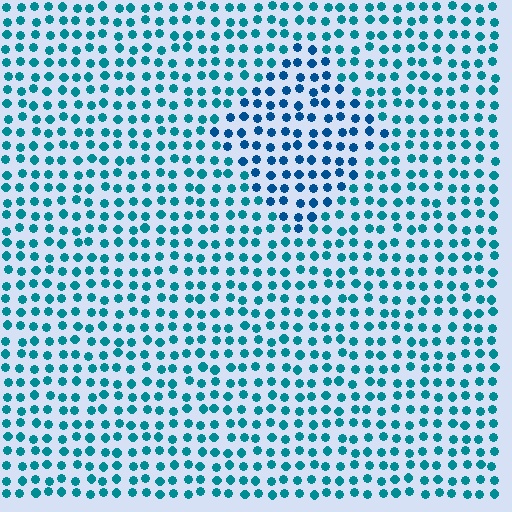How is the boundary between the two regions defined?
The boundary is defined purely by a slight shift in hue (about 25 degrees). Spacing, size, and orientation are identical on both sides.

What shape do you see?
I see a diamond.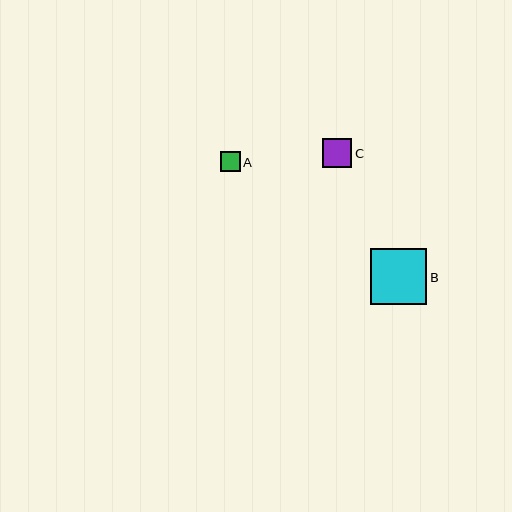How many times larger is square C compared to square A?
Square C is approximately 1.5 times the size of square A.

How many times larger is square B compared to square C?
Square B is approximately 1.9 times the size of square C.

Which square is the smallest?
Square A is the smallest with a size of approximately 20 pixels.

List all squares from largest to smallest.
From largest to smallest: B, C, A.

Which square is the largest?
Square B is the largest with a size of approximately 56 pixels.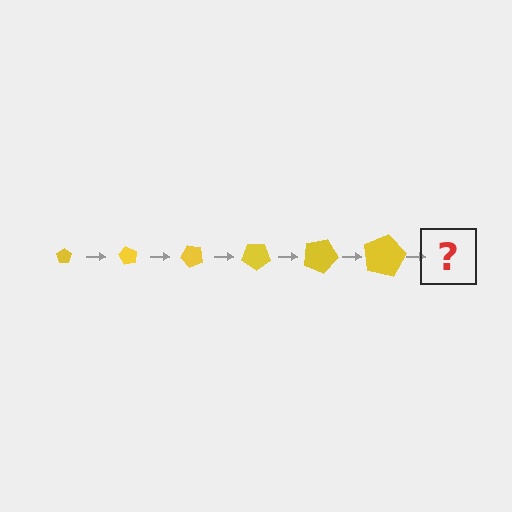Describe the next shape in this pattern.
It should be a pentagon, larger than the previous one and rotated 360 degrees from the start.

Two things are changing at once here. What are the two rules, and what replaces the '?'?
The two rules are that the pentagon grows larger each step and it rotates 60 degrees each step. The '?' should be a pentagon, larger than the previous one and rotated 360 degrees from the start.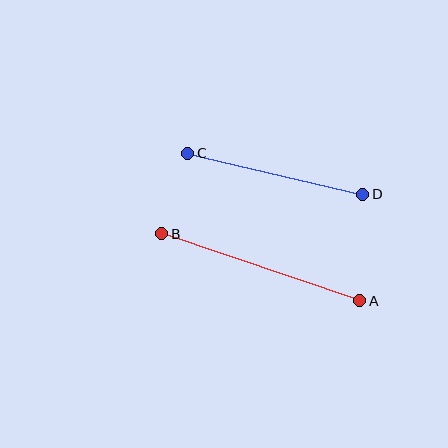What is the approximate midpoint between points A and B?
The midpoint is at approximately (261, 267) pixels.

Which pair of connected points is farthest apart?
Points A and B are farthest apart.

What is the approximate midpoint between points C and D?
The midpoint is at approximately (275, 174) pixels.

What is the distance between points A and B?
The distance is approximately 209 pixels.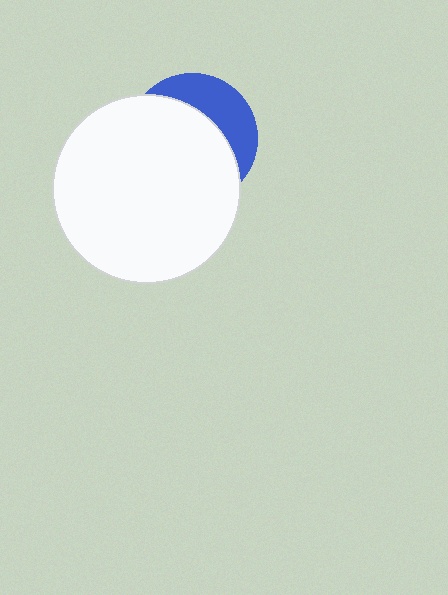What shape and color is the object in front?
The object in front is a white circle.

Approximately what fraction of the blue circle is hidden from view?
Roughly 68% of the blue circle is hidden behind the white circle.